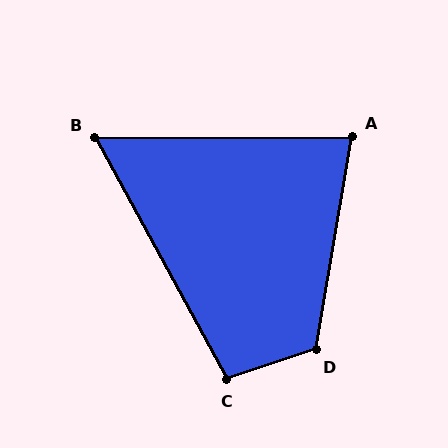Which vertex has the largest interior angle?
D, at approximately 118 degrees.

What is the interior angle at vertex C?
Approximately 100 degrees (obtuse).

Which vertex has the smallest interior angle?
B, at approximately 62 degrees.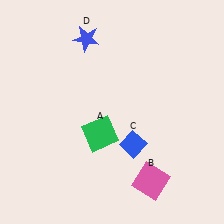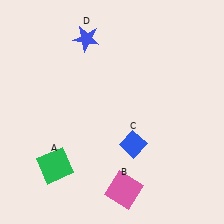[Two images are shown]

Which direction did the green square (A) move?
The green square (A) moved left.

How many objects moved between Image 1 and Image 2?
2 objects moved between the two images.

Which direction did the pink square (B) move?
The pink square (B) moved left.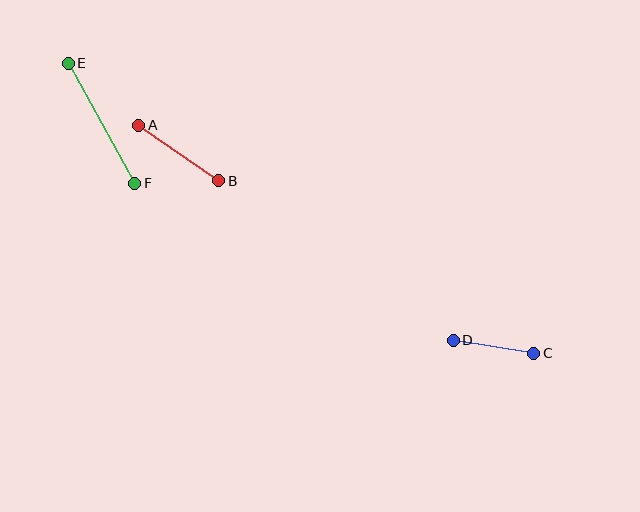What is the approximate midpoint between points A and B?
The midpoint is at approximately (179, 153) pixels.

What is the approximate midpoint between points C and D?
The midpoint is at approximately (493, 347) pixels.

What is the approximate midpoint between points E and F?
The midpoint is at approximately (102, 123) pixels.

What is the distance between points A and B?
The distance is approximately 98 pixels.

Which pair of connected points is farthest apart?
Points E and F are farthest apart.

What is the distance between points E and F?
The distance is approximately 137 pixels.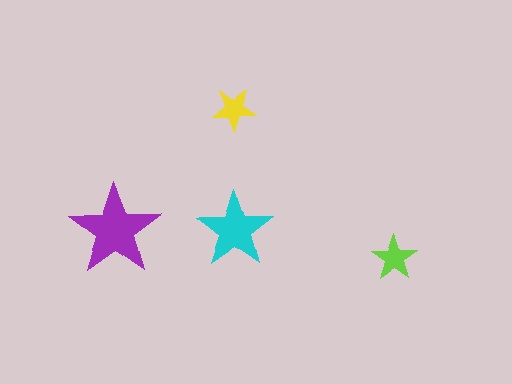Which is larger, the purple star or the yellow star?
The purple one.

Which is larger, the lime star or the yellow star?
The lime one.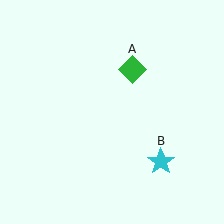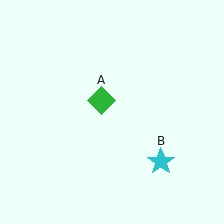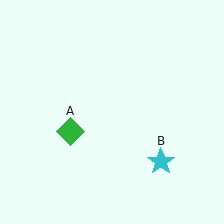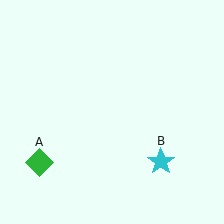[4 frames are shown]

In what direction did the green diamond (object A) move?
The green diamond (object A) moved down and to the left.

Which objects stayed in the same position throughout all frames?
Cyan star (object B) remained stationary.